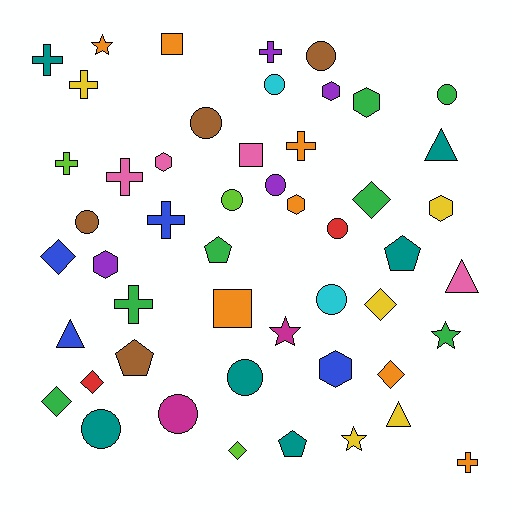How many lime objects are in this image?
There are 3 lime objects.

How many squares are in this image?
There are 3 squares.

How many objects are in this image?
There are 50 objects.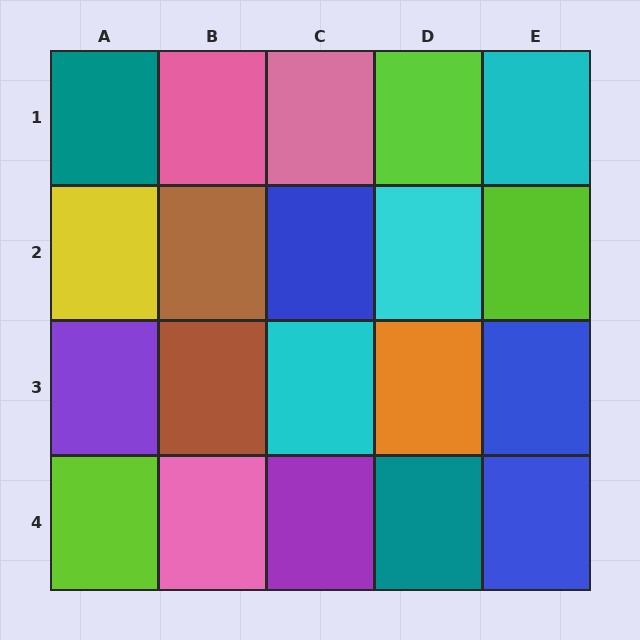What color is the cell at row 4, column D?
Teal.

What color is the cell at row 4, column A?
Lime.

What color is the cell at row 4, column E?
Blue.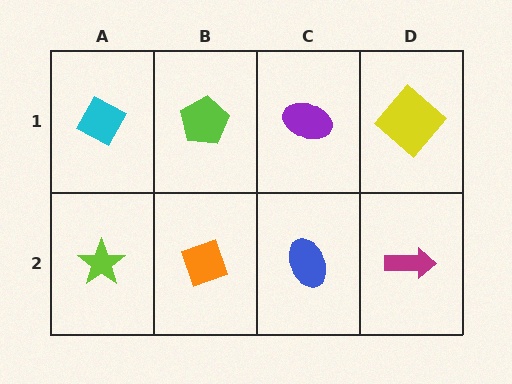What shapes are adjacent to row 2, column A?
A cyan diamond (row 1, column A), an orange diamond (row 2, column B).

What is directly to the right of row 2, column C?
A magenta arrow.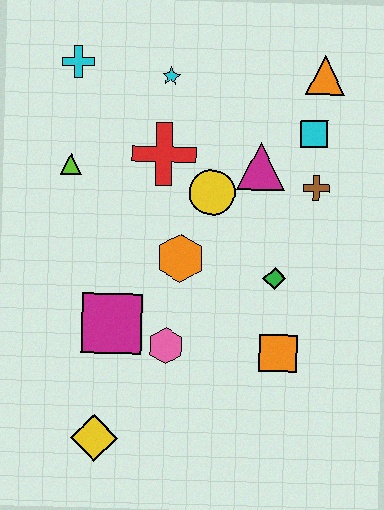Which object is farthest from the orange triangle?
The yellow diamond is farthest from the orange triangle.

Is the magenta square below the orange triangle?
Yes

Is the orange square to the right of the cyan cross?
Yes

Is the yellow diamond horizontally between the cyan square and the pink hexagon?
No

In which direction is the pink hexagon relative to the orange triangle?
The pink hexagon is below the orange triangle.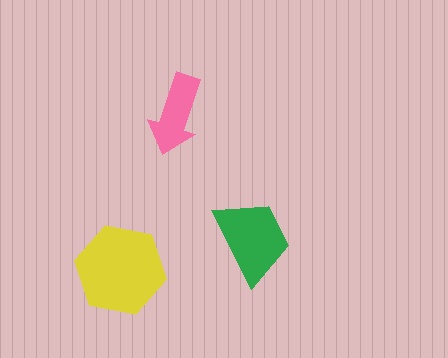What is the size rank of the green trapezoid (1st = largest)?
2nd.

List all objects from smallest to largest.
The pink arrow, the green trapezoid, the yellow hexagon.